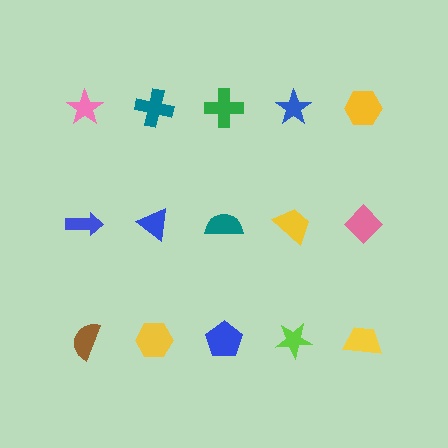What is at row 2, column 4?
A yellow trapezoid.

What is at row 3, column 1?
A brown semicircle.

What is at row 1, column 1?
A pink star.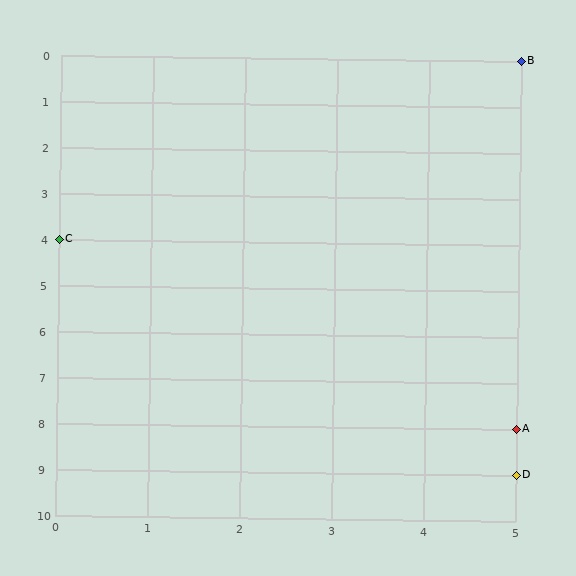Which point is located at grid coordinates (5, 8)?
Point A is at (5, 8).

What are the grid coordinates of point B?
Point B is at grid coordinates (5, 0).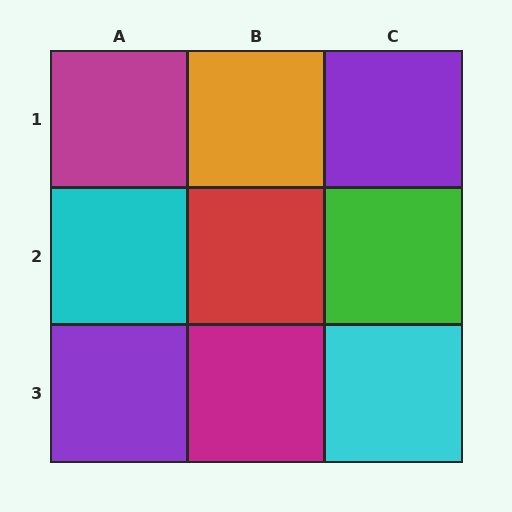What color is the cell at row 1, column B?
Orange.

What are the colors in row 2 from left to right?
Cyan, red, green.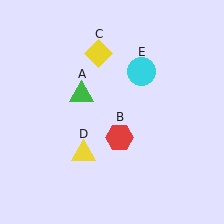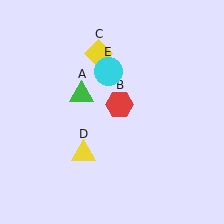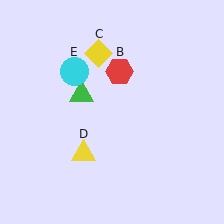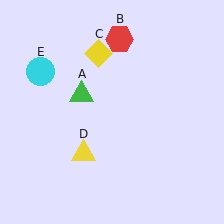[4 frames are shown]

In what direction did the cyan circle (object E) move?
The cyan circle (object E) moved left.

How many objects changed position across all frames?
2 objects changed position: red hexagon (object B), cyan circle (object E).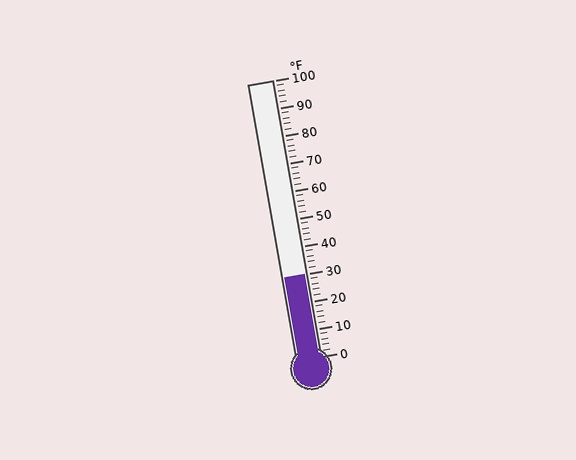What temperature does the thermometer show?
The thermometer shows approximately 30°F.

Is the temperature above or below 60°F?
The temperature is below 60°F.